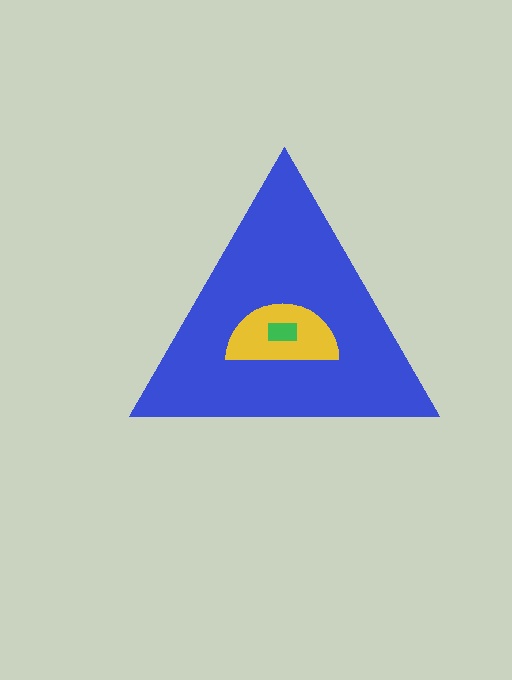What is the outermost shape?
The blue triangle.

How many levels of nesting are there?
3.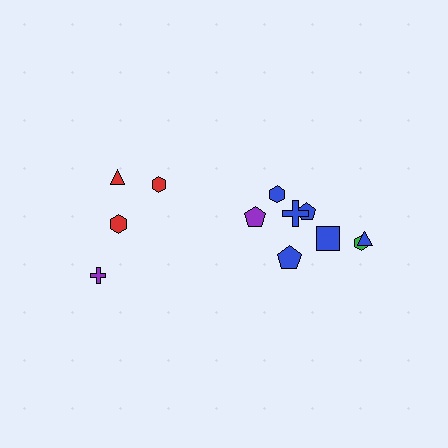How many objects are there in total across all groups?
There are 12 objects.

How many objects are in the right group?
There are 8 objects.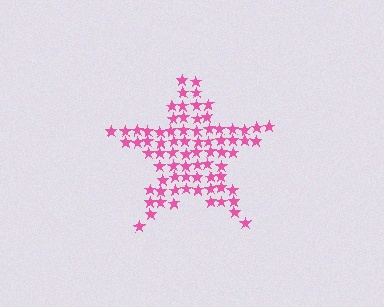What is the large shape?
The large shape is a star.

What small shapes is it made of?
It is made of small stars.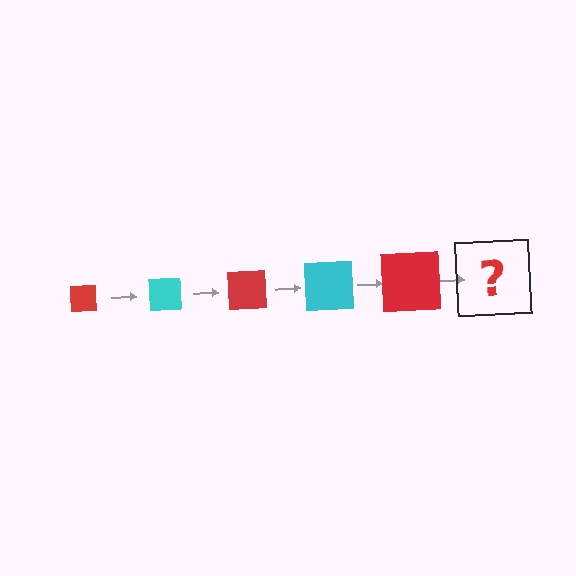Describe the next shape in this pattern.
It should be a cyan square, larger than the previous one.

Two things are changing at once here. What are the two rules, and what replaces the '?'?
The two rules are that the square grows larger each step and the color cycles through red and cyan. The '?' should be a cyan square, larger than the previous one.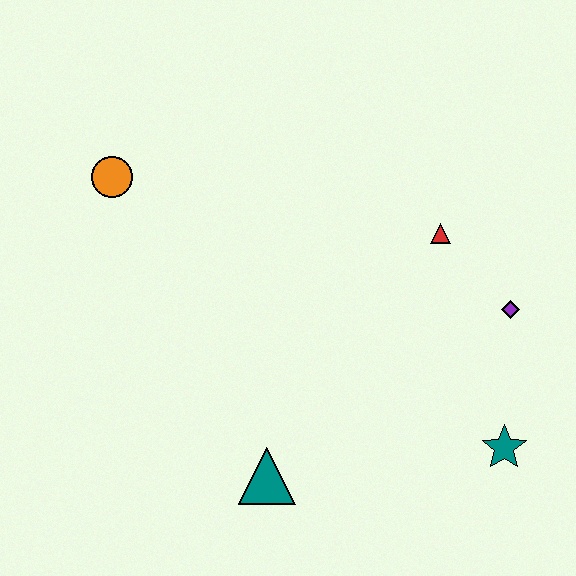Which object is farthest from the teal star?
The orange circle is farthest from the teal star.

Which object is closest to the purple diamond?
The red triangle is closest to the purple diamond.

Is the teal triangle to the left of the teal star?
Yes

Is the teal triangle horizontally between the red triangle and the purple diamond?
No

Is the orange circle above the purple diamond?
Yes